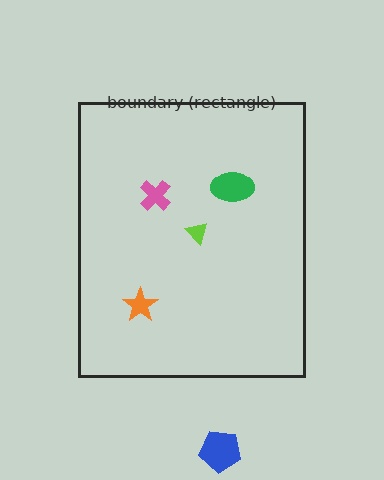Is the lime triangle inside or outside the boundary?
Inside.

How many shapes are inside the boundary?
4 inside, 1 outside.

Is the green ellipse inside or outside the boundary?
Inside.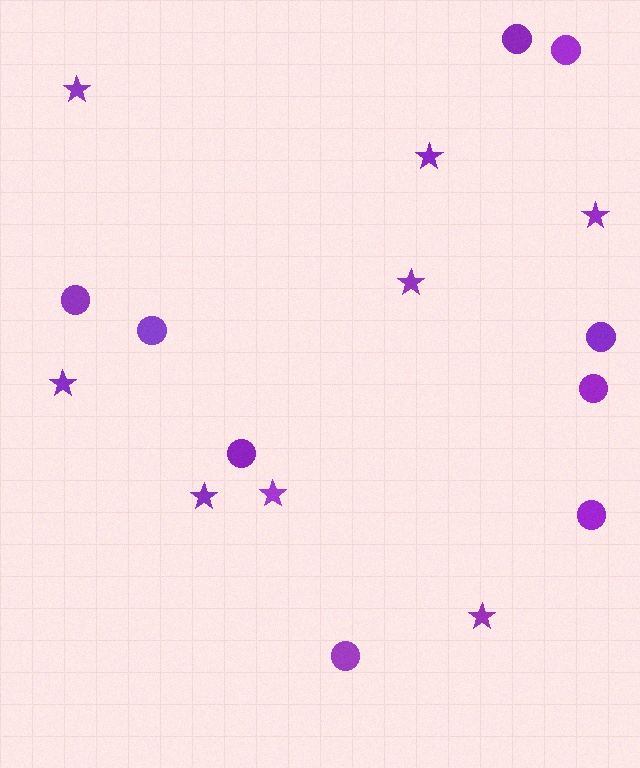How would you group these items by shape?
There are 2 groups: one group of circles (9) and one group of stars (8).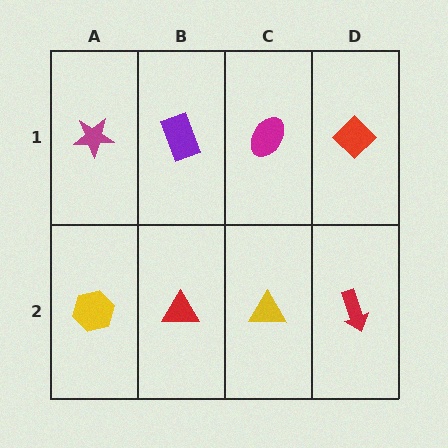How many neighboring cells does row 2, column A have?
2.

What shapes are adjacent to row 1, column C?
A yellow triangle (row 2, column C), a purple rectangle (row 1, column B), a red diamond (row 1, column D).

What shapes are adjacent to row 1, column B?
A red triangle (row 2, column B), a magenta star (row 1, column A), a magenta ellipse (row 1, column C).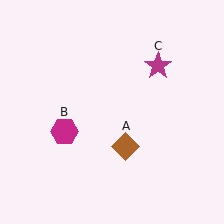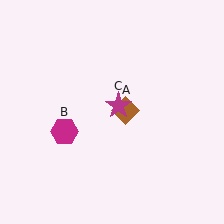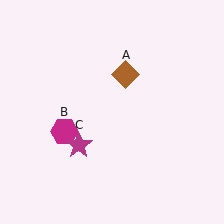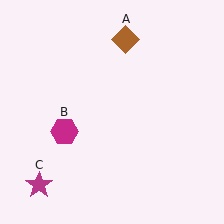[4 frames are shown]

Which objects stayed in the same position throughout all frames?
Magenta hexagon (object B) remained stationary.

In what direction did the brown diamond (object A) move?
The brown diamond (object A) moved up.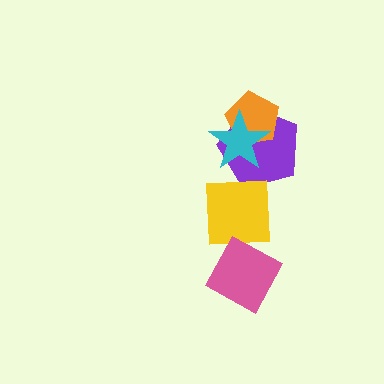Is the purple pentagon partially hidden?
Yes, it is partially covered by another shape.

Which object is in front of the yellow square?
The pink diamond is in front of the yellow square.